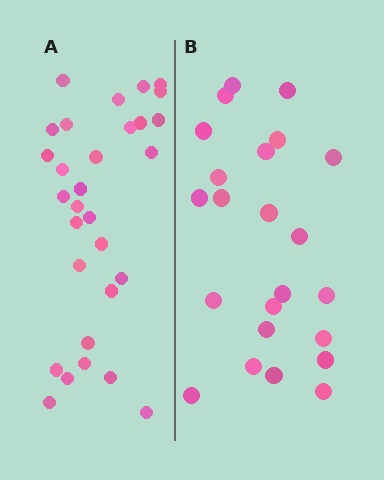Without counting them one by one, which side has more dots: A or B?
Region A (the left region) has more dots.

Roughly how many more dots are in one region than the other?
Region A has roughly 8 or so more dots than region B.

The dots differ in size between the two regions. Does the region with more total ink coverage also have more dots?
No. Region B has more total ink coverage because its dots are larger, but region A actually contains more individual dots. Total area can be misleading — the number of items is what matters here.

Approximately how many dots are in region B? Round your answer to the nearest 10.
About 20 dots. (The exact count is 23, which rounds to 20.)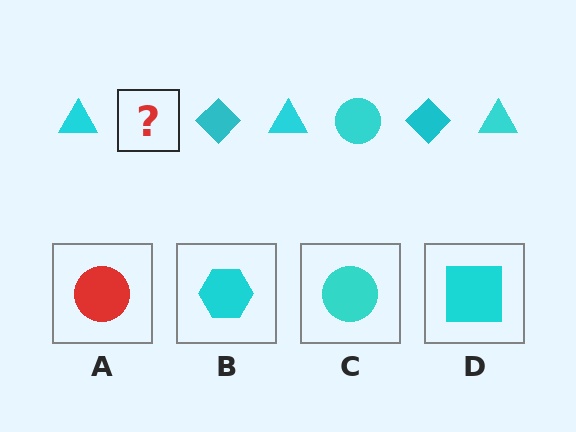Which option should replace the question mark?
Option C.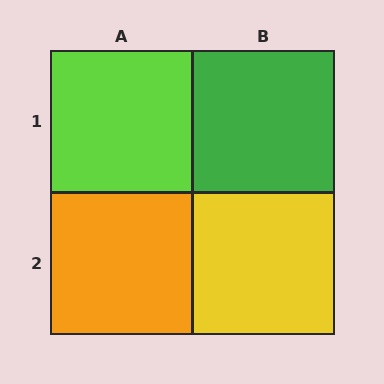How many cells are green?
1 cell is green.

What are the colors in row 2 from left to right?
Orange, yellow.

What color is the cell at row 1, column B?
Green.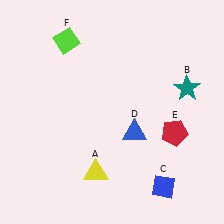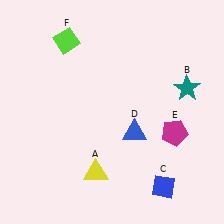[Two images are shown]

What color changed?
The pentagon (E) changed from red in Image 1 to magenta in Image 2.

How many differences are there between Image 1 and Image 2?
There is 1 difference between the two images.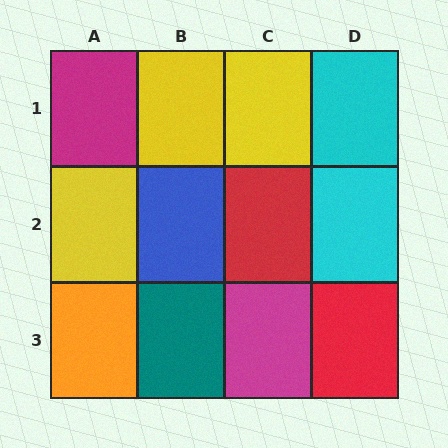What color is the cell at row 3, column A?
Orange.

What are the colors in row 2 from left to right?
Yellow, blue, red, cyan.